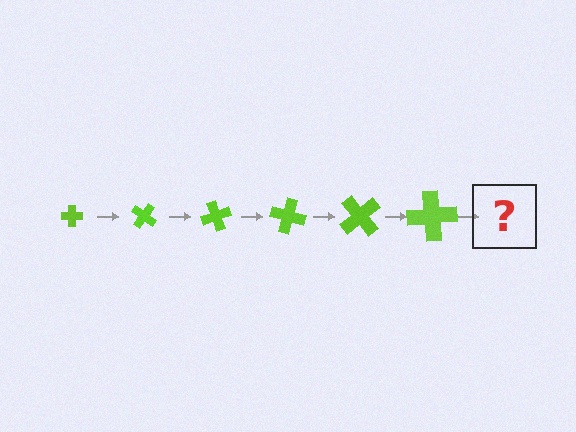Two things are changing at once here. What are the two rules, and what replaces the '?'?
The two rules are that the cross grows larger each step and it rotates 35 degrees each step. The '?' should be a cross, larger than the previous one and rotated 210 degrees from the start.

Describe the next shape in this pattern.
It should be a cross, larger than the previous one and rotated 210 degrees from the start.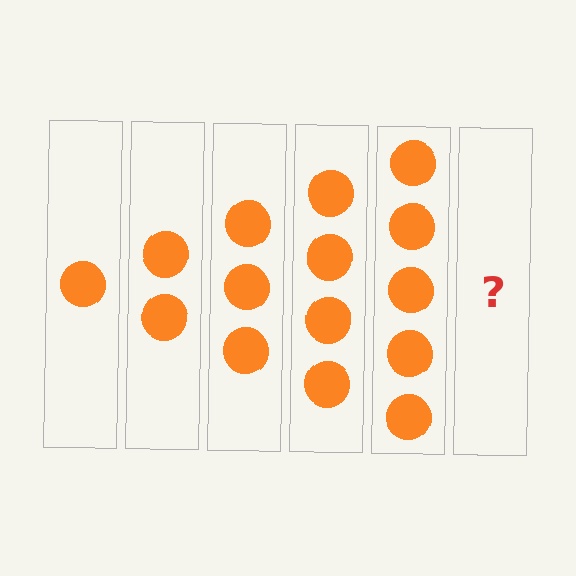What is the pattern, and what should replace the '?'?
The pattern is that each step adds one more circle. The '?' should be 6 circles.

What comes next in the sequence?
The next element should be 6 circles.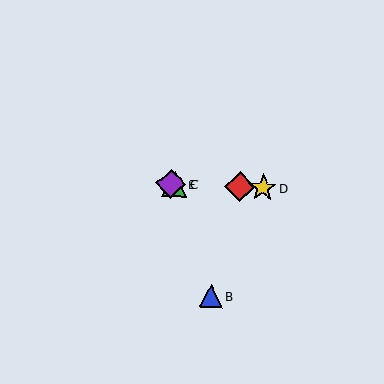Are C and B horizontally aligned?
No, C is at y≈184 and B is at y≈296.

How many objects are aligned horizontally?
4 objects (A, C, D, E) are aligned horizontally.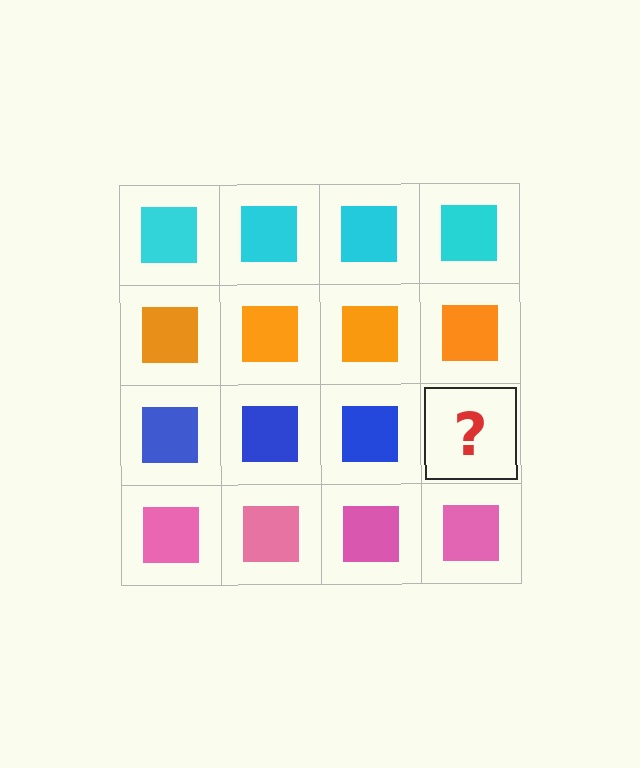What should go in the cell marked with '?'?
The missing cell should contain a blue square.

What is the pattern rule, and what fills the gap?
The rule is that each row has a consistent color. The gap should be filled with a blue square.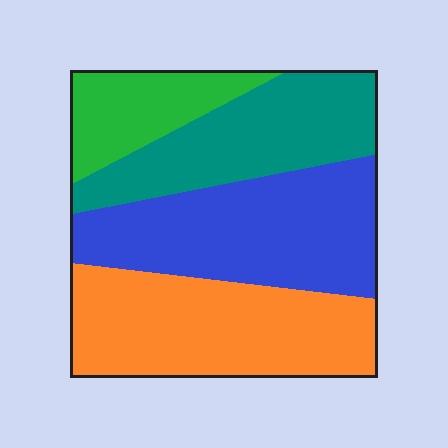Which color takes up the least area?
Green, at roughly 15%.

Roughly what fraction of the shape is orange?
Orange takes up about one third (1/3) of the shape.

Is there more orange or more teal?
Orange.